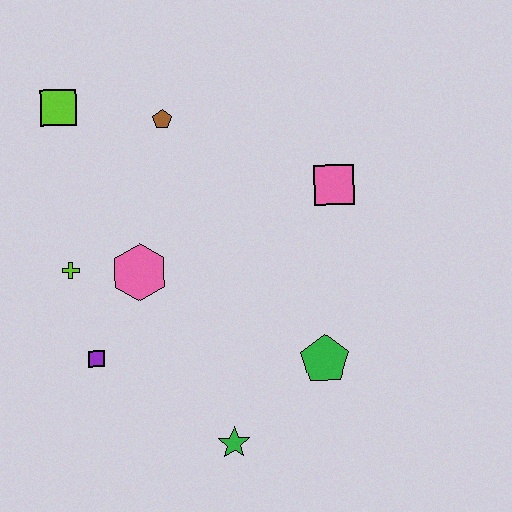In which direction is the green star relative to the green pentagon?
The green star is to the left of the green pentagon.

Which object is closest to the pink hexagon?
The lime cross is closest to the pink hexagon.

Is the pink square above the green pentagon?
Yes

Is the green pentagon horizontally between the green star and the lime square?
No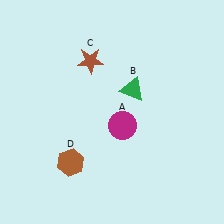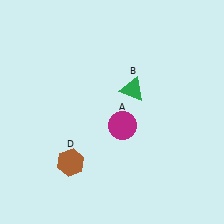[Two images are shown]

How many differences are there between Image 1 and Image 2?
There is 1 difference between the two images.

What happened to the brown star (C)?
The brown star (C) was removed in Image 2. It was in the top-left area of Image 1.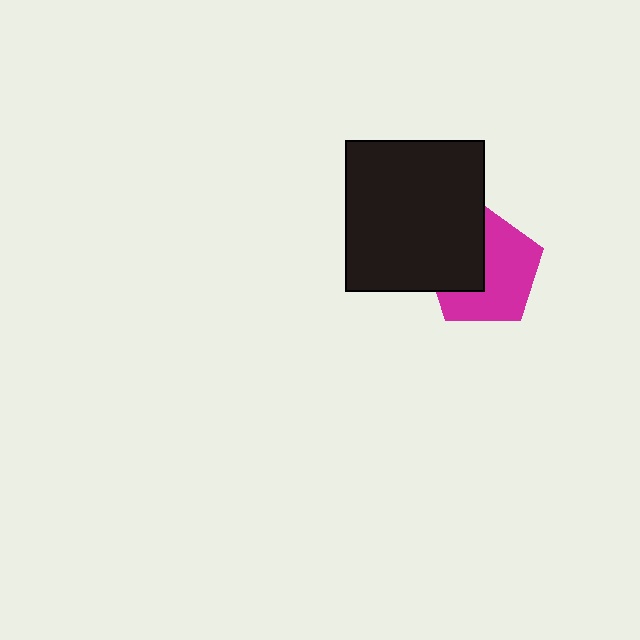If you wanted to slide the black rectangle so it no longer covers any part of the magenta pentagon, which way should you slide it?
Slide it left — that is the most direct way to separate the two shapes.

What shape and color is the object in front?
The object in front is a black rectangle.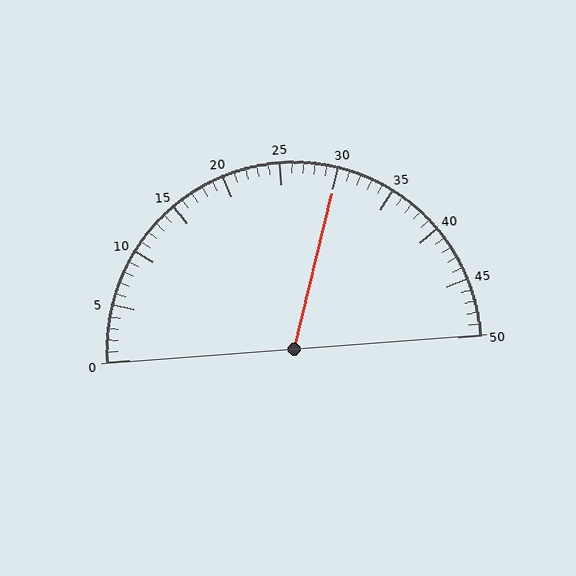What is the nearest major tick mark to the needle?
The nearest major tick mark is 30.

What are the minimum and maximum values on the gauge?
The gauge ranges from 0 to 50.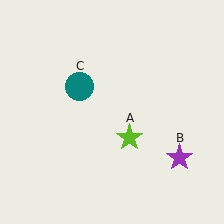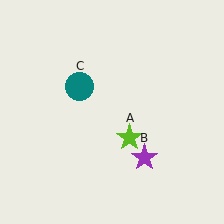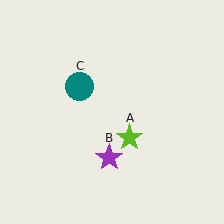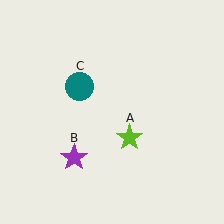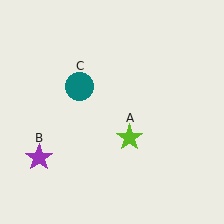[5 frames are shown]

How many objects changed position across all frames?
1 object changed position: purple star (object B).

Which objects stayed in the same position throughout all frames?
Lime star (object A) and teal circle (object C) remained stationary.